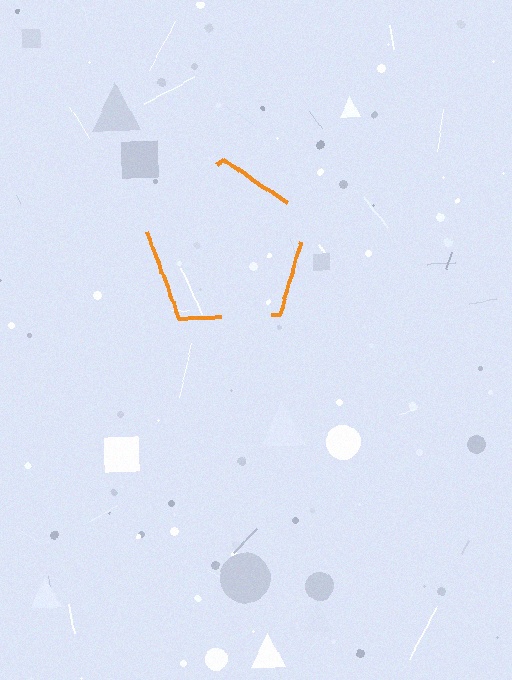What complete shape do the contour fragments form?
The contour fragments form a pentagon.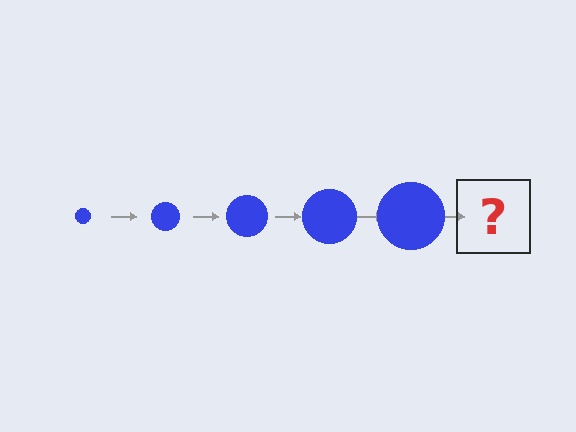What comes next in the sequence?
The next element should be a blue circle, larger than the previous one.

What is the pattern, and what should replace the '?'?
The pattern is that the circle gets progressively larger each step. The '?' should be a blue circle, larger than the previous one.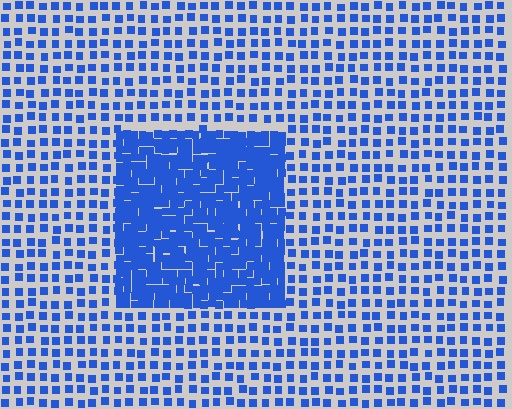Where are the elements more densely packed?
The elements are more densely packed inside the rectangle boundary.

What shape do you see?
I see a rectangle.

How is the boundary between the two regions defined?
The boundary is defined by a change in element density (approximately 2.6x ratio). All elements are the same color, size, and shape.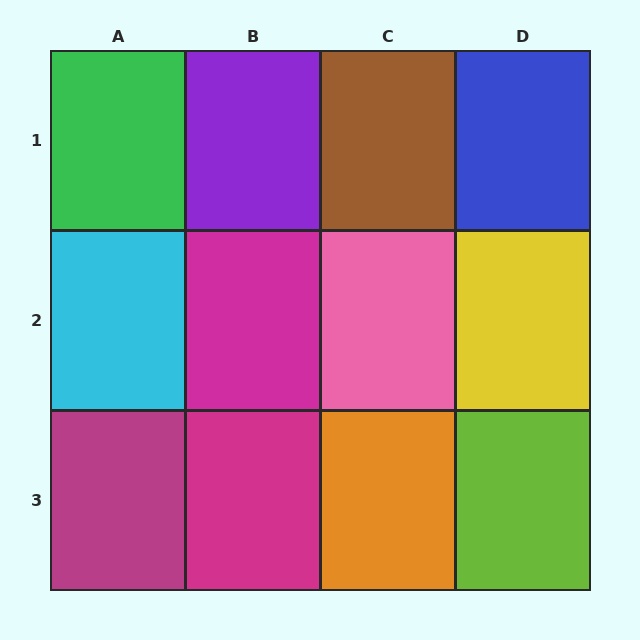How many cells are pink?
1 cell is pink.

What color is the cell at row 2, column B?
Magenta.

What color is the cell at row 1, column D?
Blue.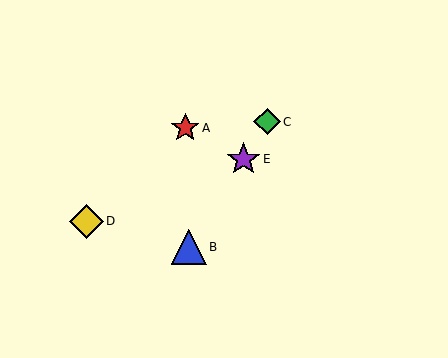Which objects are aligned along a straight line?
Objects B, C, E are aligned along a straight line.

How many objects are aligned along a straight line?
3 objects (B, C, E) are aligned along a straight line.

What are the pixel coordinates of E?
Object E is at (243, 159).